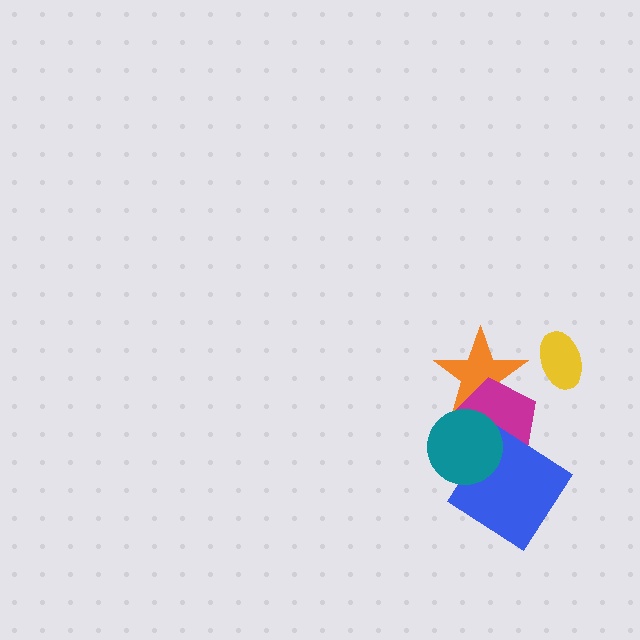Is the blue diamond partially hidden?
Yes, it is partially covered by another shape.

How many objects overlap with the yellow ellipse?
0 objects overlap with the yellow ellipse.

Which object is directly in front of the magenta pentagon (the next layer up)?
The blue diamond is directly in front of the magenta pentagon.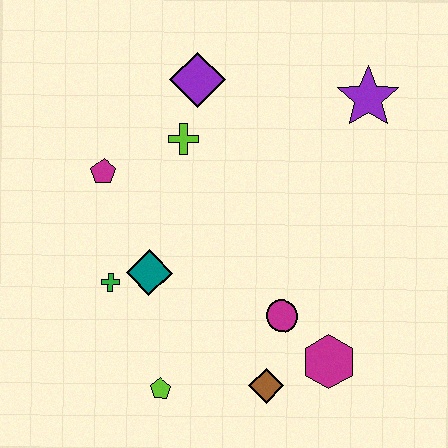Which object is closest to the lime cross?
The purple diamond is closest to the lime cross.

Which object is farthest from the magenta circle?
The purple diamond is farthest from the magenta circle.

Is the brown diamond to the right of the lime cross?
Yes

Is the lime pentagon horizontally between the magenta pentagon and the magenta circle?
Yes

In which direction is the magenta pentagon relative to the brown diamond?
The magenta pentagon is above the brown diamond.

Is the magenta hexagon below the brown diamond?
No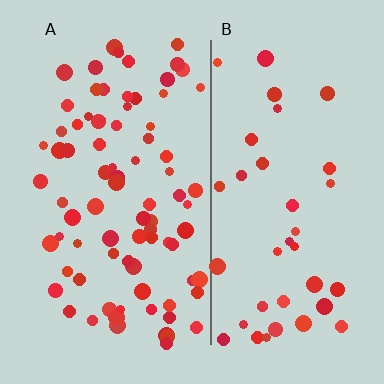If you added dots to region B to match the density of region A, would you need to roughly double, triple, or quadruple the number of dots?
Approximately double.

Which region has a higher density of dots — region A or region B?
A (the left).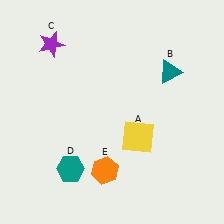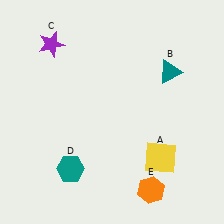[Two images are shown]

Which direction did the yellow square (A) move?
The yellow square (A) moved right.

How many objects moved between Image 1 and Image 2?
2 objects moved between the two images.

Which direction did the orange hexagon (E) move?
The orange hexagon (E) moved right.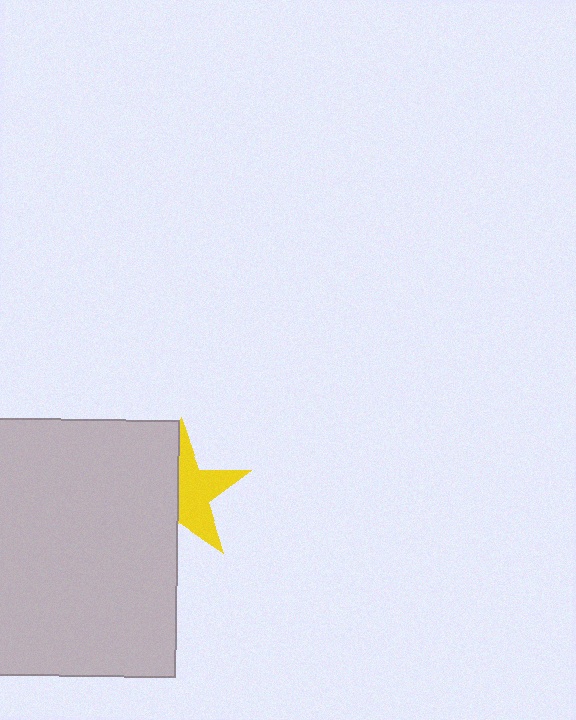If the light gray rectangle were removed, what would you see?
You would see the complete yellow star.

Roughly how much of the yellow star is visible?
About half of it is visible (roughly 51%).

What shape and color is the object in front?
The object in front is a light gray rectangle.